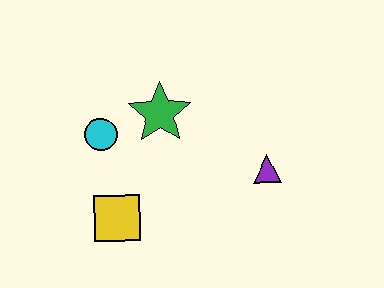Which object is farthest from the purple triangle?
The cyan circle is farthest from the purple triangle.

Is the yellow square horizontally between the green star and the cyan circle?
Yes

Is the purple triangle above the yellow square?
Yes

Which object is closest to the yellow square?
The cyan circle is closest to the yellow square.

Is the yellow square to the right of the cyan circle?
Yes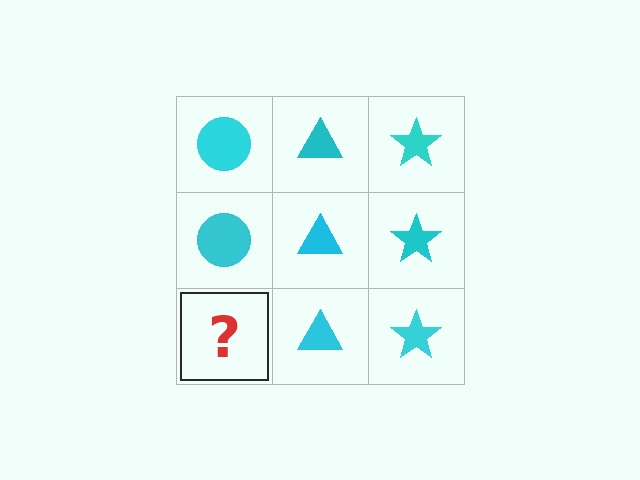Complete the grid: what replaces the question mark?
The question mark should be replaced with a cyan circle.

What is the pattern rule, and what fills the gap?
The rule is that each column has a consistent shape. The gap should be filled with a cyan circle.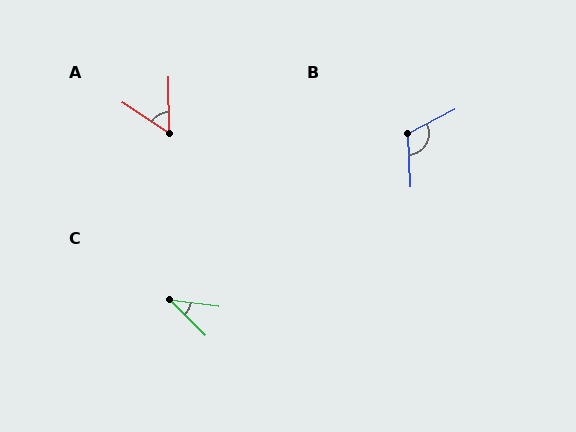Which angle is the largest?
B, at approximately 115 degrees.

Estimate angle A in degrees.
Approximately 56 degrees.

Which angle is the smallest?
C, at approximately 37 degrees.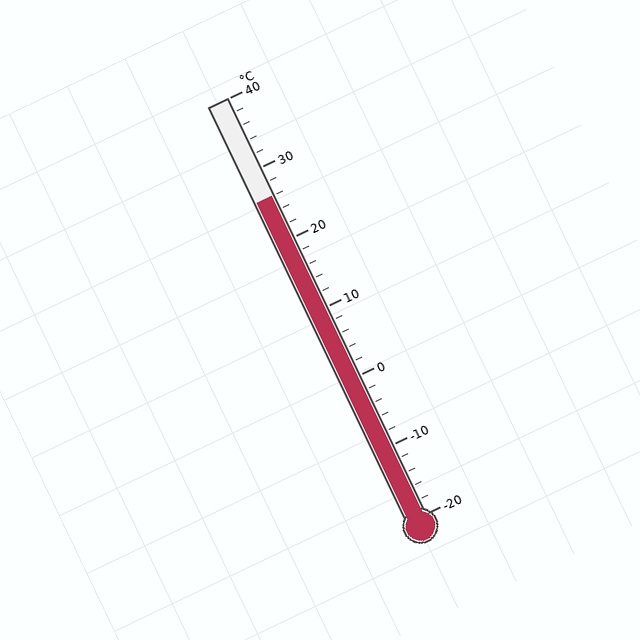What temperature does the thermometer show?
The thermometer shows approximately 26°C.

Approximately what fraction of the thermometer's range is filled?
The thermometer is filled to approximately 75% of its range.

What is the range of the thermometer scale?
The thermometer scale ranges from -20°C to 40°C.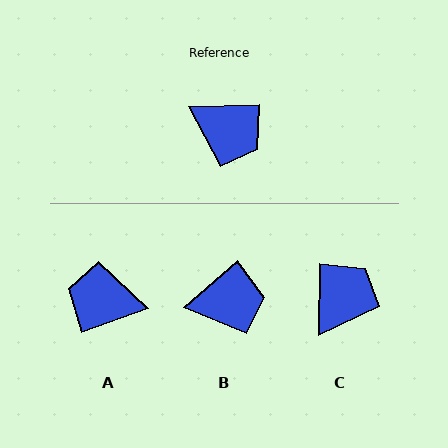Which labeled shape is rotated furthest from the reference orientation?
A, about 162 degrees away.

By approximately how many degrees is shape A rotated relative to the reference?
Approximately 162 degrees clockwise.